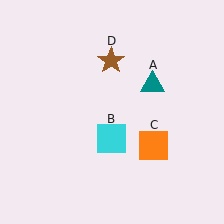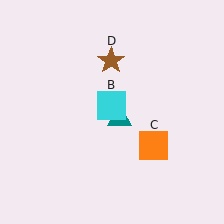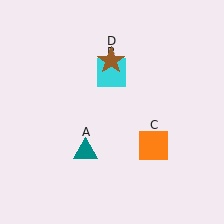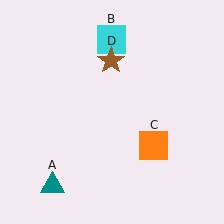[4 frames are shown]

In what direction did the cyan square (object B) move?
The cyan square (object B) moved up.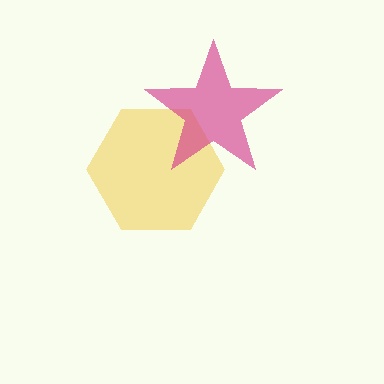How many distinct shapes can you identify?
There are 2 distinct shapes: a yellow hexagon, a magenta star.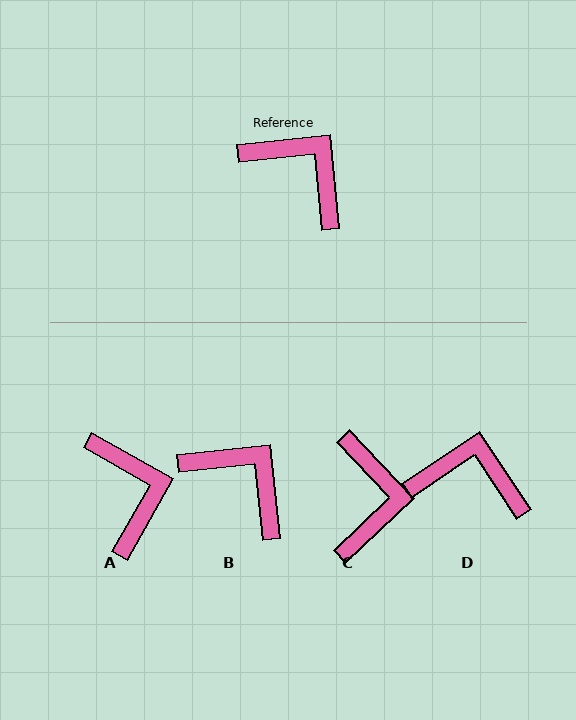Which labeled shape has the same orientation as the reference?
B.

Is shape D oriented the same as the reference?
No, it is off by about 28 degrees.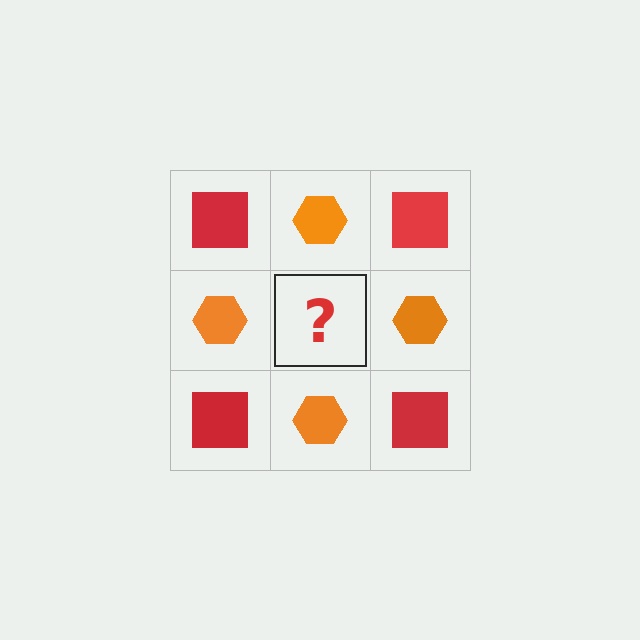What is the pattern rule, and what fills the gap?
The rule is that it alternates red square and orange hexagon in a checkerboard pattern. The gap should be filled with a red square.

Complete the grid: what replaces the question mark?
The question mark should be replaced with a red square.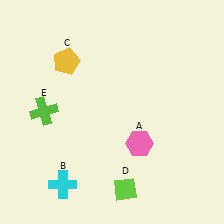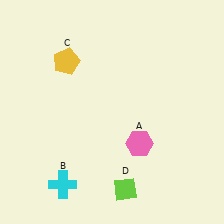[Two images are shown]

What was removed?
The lime cross (E) was removed in Image 2.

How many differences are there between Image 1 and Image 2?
There is 1 difference between the two images.